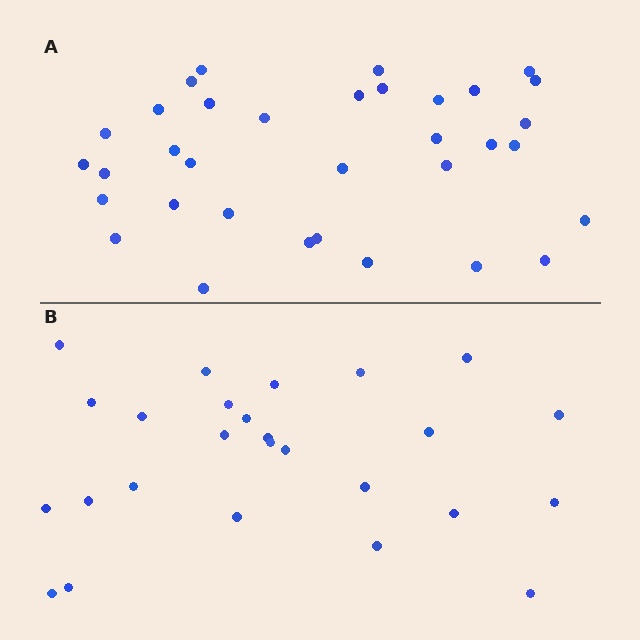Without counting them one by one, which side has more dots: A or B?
Region A (the top region) has more dots.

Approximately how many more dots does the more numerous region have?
Region A has roughly 8 or so more dots than region B.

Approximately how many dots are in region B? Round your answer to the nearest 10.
About 30 dots. (The exact count is 26, which rounds to 30.)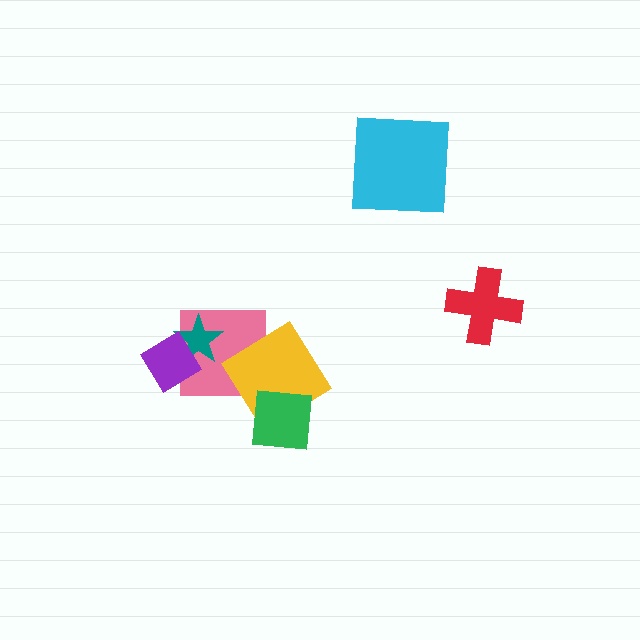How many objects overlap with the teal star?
2 objects overlap with the teal star.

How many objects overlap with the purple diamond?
2 objects overlap with the purple diamond.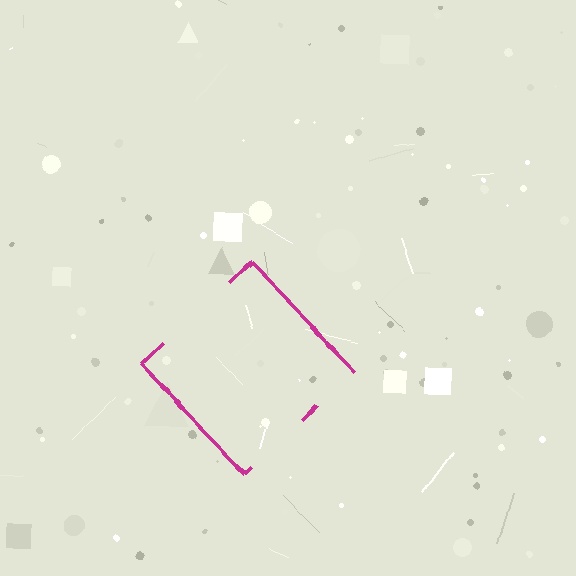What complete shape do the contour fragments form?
The contour fragments form a diamond.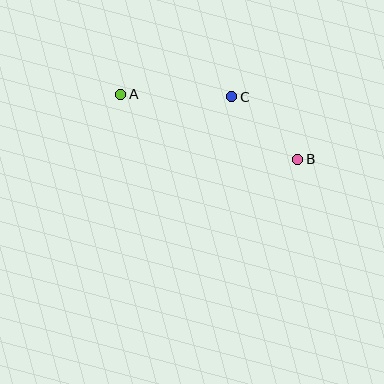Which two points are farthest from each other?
Points A and B are farthest from each other.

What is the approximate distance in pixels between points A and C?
The distance between A and C is approximately 111 pixels.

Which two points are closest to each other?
Points B and C are closest to each other.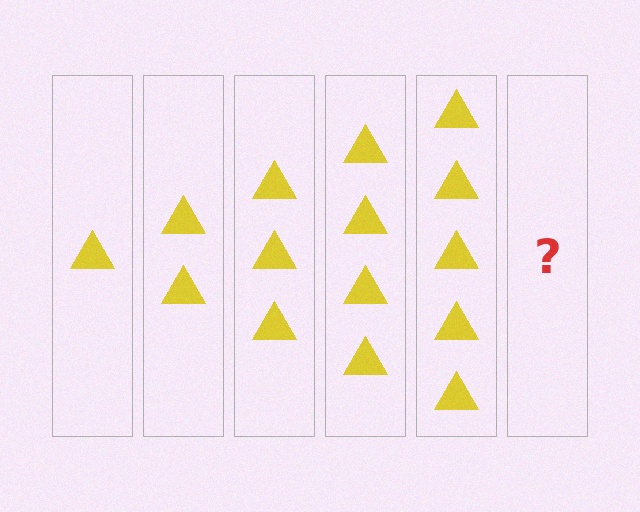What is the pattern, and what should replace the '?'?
The pattern is that each step adds one more triangle. The '?' should be 6 triangles.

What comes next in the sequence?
The next element should be 6 triangles.